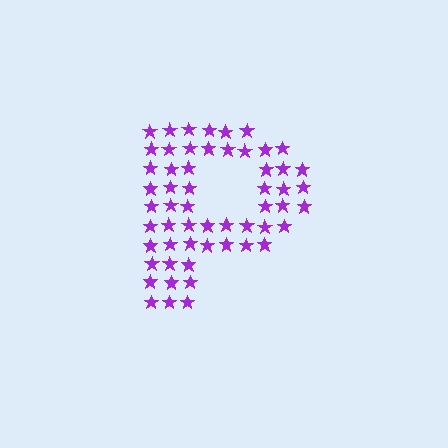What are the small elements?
The small elements are stars.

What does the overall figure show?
The overall figure shows the letter P.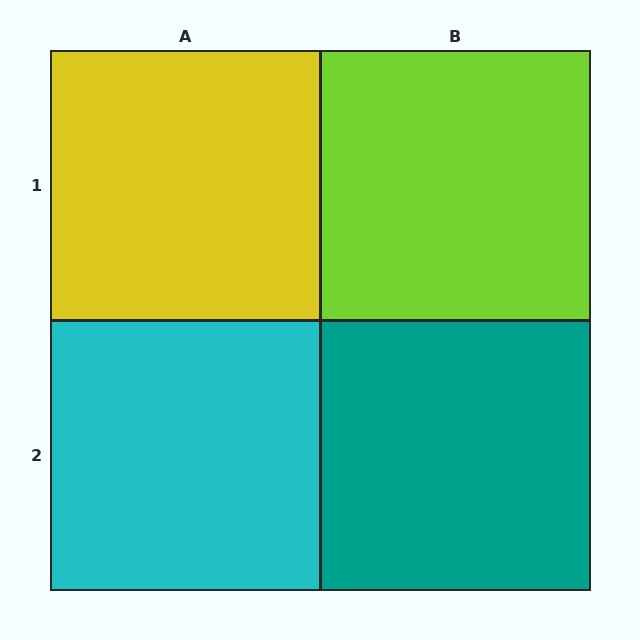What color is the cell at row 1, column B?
Lime.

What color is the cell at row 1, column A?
Yellow.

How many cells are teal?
1 cell is teal.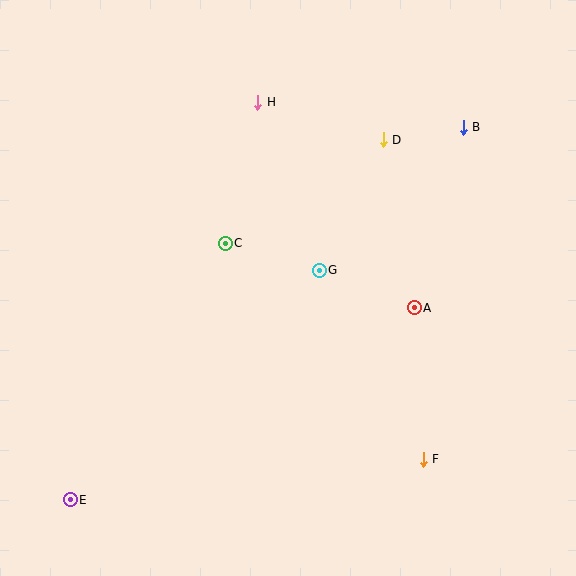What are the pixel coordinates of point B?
Point B is at (463, 127).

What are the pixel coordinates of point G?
Point G is at (319, 270).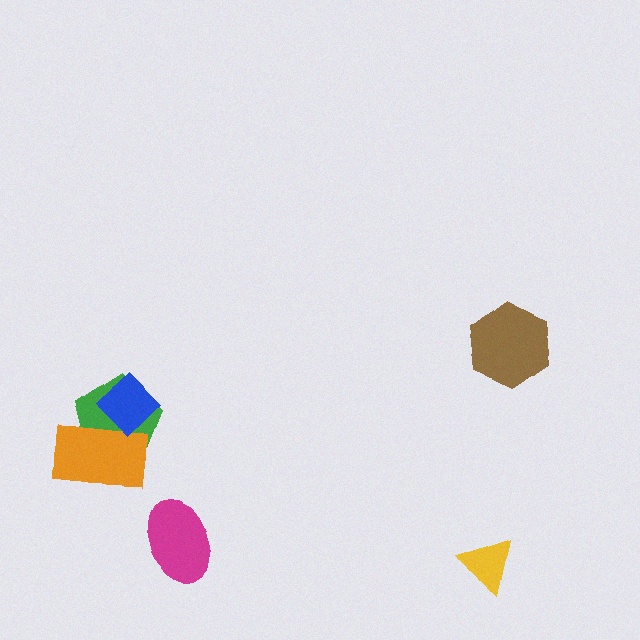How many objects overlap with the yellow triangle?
0 objects overlap with the yellow triangle.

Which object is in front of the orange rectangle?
The blue diamond is in front of the orange rectangle.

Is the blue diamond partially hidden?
No, no other shape covers it.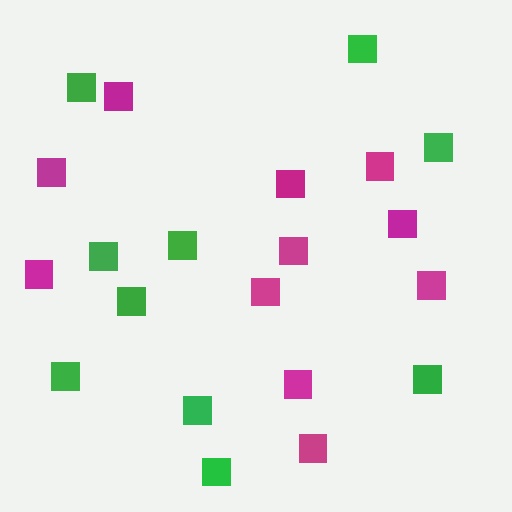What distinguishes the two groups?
There are 2 groups: one group of magenta squares (11) and one group of green squares (10).